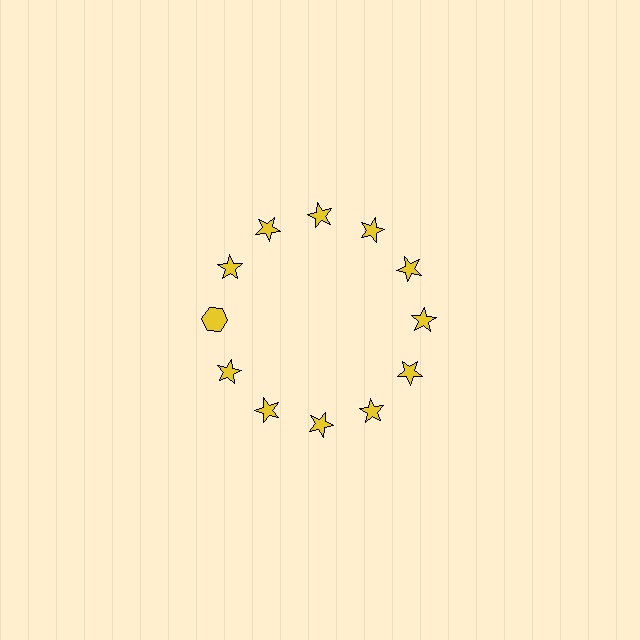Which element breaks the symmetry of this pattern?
The yellow hexagon at roughly the 9 o'clock position breaks the symmetry. All other shapes are yellow stars.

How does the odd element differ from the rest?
It has a different shape: hexagon instead of star.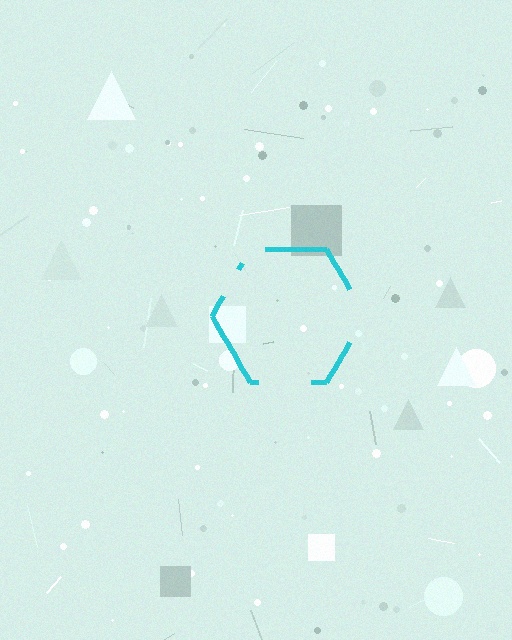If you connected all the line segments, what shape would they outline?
They would outline a hexagon.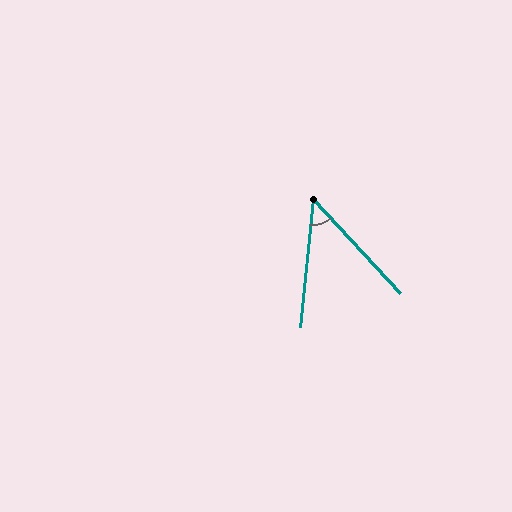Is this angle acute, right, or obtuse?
It is acute.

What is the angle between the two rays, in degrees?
Approximately 49 degrees.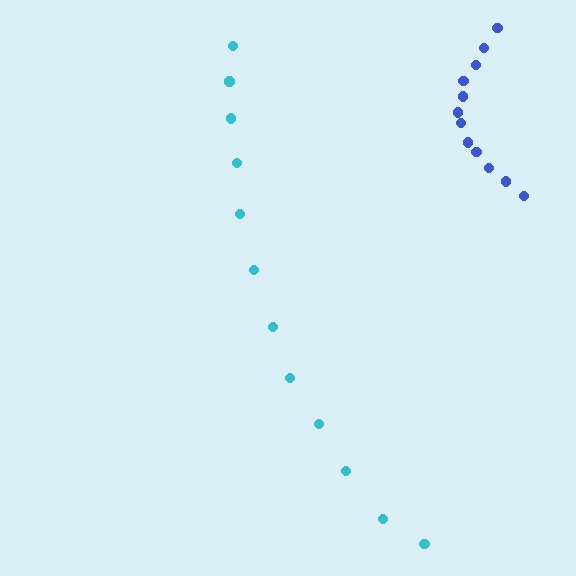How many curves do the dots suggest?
There are 2 distinct paths.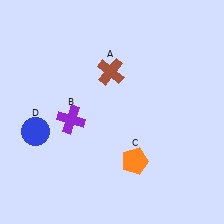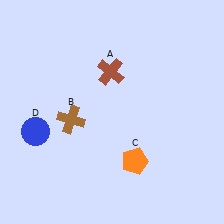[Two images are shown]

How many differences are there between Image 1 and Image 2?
There is 1 difference between the two images.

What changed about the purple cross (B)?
In Image 1, B is purple. In Image 2, it changed to brown.